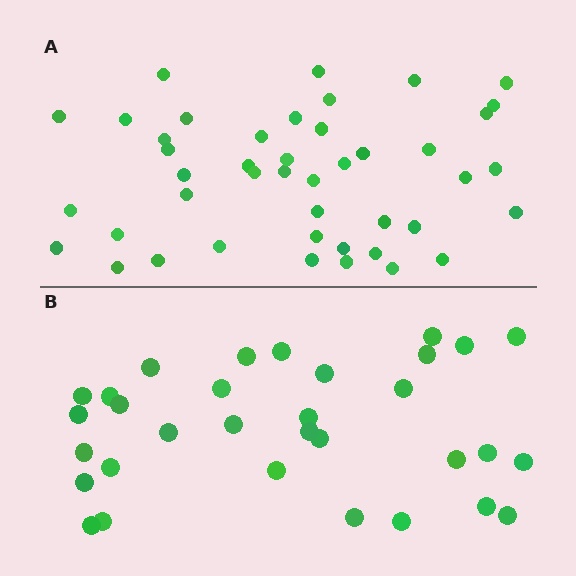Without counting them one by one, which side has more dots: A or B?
Region A (the top region) has more dots.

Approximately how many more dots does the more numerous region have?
Region A has roughly 12 or so more dots than region B.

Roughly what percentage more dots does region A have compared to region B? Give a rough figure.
About 40% more.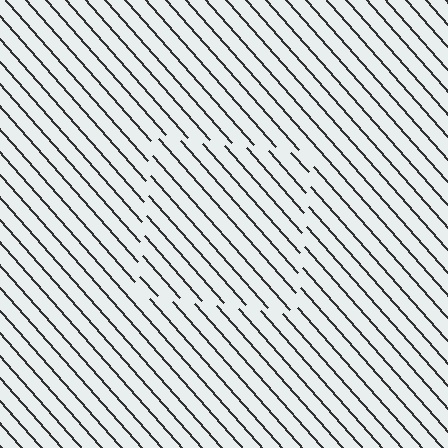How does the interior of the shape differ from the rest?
The interior of the shape contains the same grating, shifted by half a period — the contour is defined by the phase discontinuity where line-ends from the inner and outer gratings abut.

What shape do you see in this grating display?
An illusory square. The interior of the shape contains the same grating, shifted by half a period — the contour is defined by the phase discontinuity where line-ends from the inner and outer gratings abut.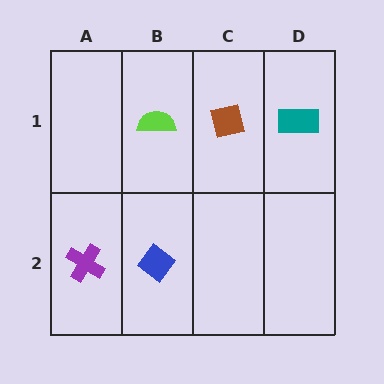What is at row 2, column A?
A purple cross.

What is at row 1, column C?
A brown square.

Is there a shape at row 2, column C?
No, that cell is empty.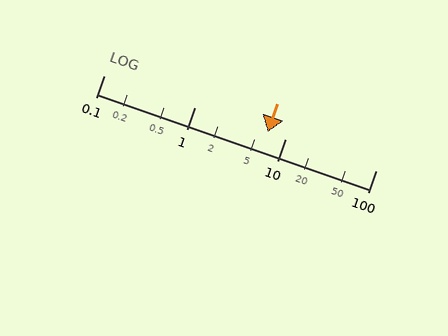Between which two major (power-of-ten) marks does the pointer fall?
The pointer is between 1 and 10.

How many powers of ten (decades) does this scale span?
The scale spans 3 decades, from 0.1 to 100.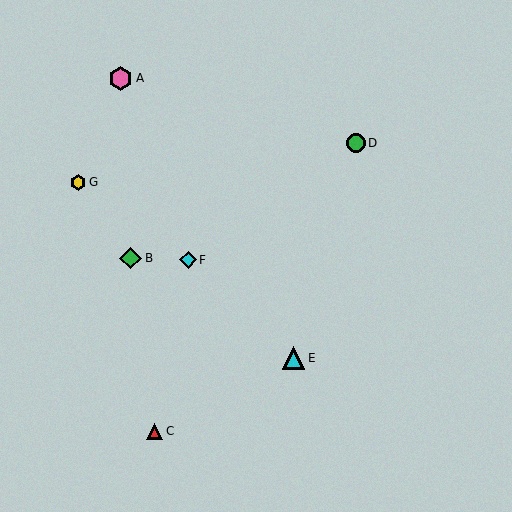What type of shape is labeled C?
Shape C is a red triangle.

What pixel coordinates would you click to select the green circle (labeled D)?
Click at (356, 143) to select the green circle D.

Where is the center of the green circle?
The center of the green circle is at (356, 143).